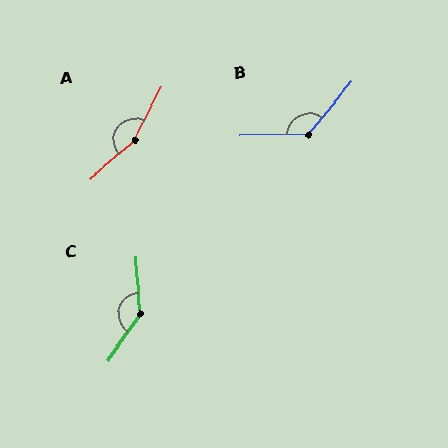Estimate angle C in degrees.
Approximately 142 degrees.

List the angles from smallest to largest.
B (129°), C (142°), A (158°).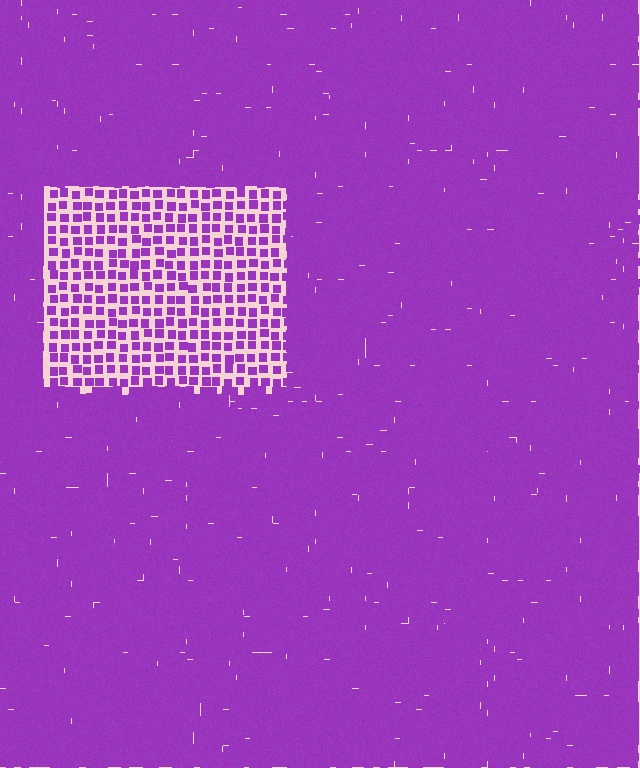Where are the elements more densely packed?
The elements are more densely packed outside the rectangle boundary.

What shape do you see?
I see a rectangle.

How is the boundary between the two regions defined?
The boundary is defined by a change in element density (approximately 2.7x ratio). All elements are the same color, size, and shape.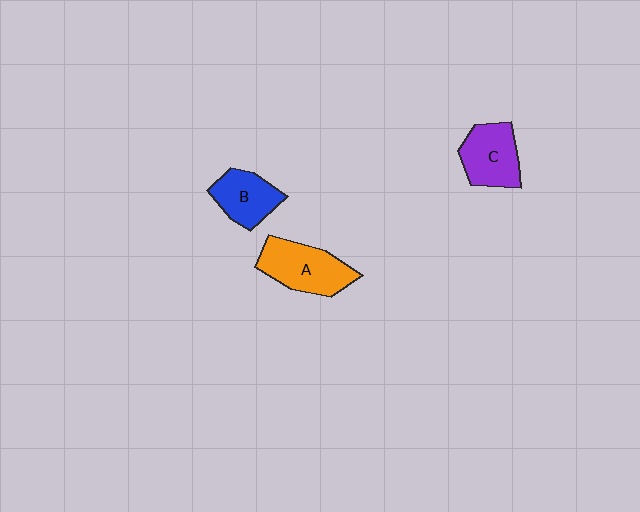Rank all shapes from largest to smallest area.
From largest to smallest: A (orange), C (purple), B (blue).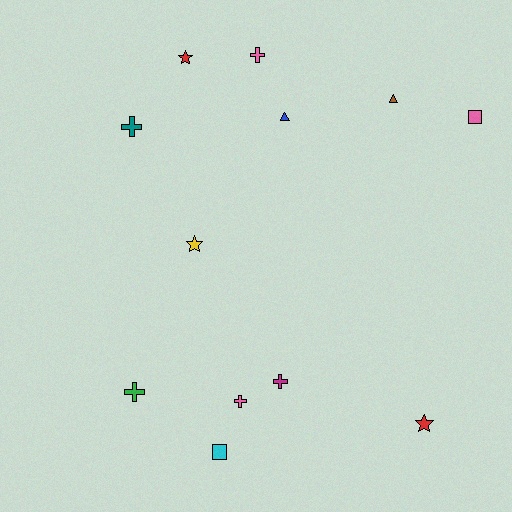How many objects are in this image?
There are 12 objects.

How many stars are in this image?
There are 3 stars.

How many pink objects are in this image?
There are 3 pink objects.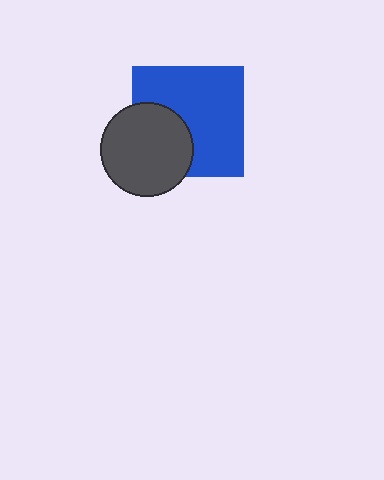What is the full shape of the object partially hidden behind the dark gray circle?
The partially hidden object is a blue square.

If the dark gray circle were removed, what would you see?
You would see the complete blue square.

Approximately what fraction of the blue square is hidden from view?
Roughly 33% of the blue square is hidden behind the dark gray circle.